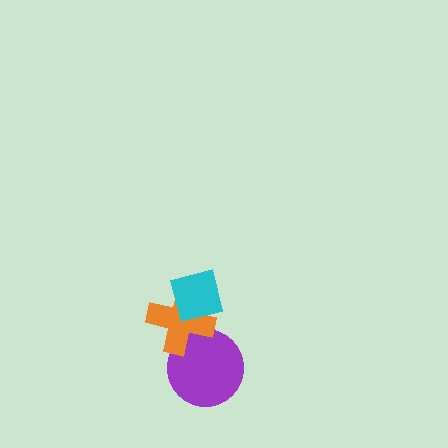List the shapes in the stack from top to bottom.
From top to bottom: the cyan square, the orange cross, the purple circle.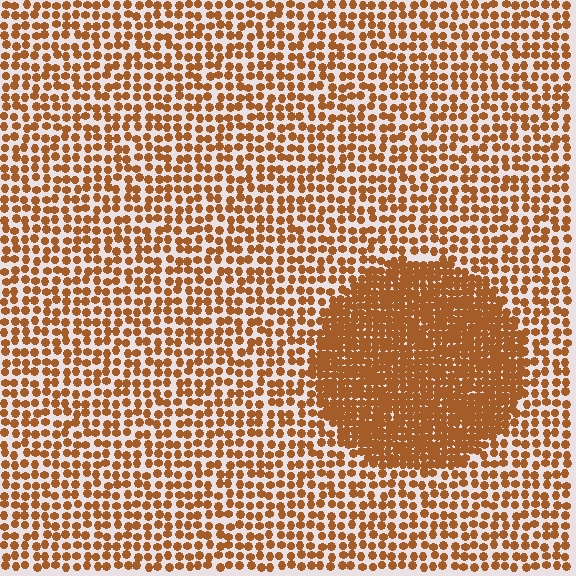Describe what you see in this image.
The image contains small brown elements arranged at two different densities. A circle-shaped region is visible where the elements are more densely packed than the surrounding area.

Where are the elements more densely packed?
The elements are more densely packed inside the circle boundary.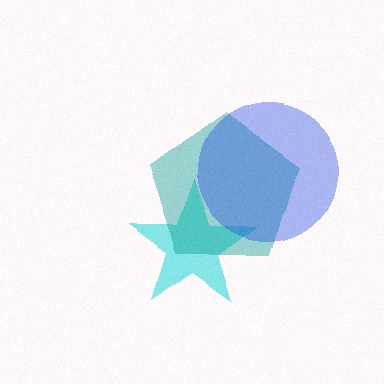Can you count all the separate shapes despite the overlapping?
Yes, there are 3 separate shapes.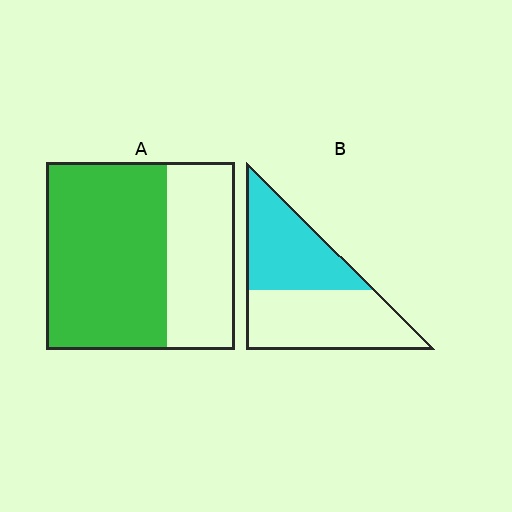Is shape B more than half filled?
Roughly half.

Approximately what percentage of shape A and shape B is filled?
A is approximately 65% and B is approximately 45%.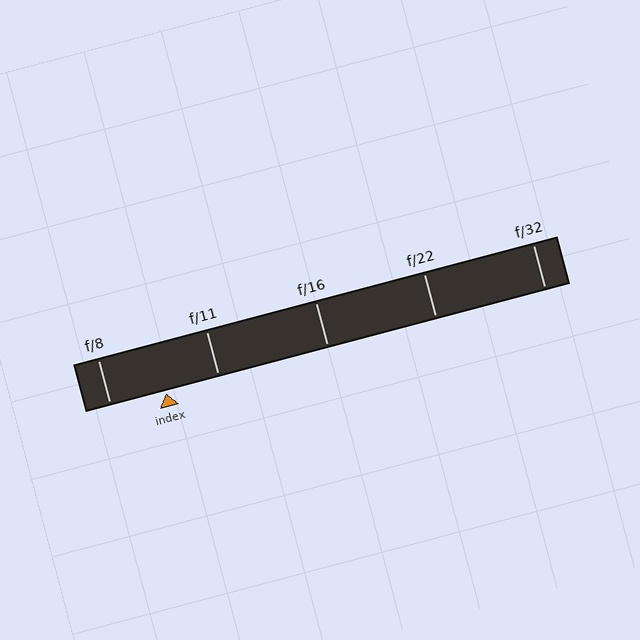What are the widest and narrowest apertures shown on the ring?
The widest aperture shown is f/8 and the narrowest is f/32.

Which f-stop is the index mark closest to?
The index mark is closest to f/11.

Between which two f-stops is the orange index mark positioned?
The index mark is between f/8 and f/11.